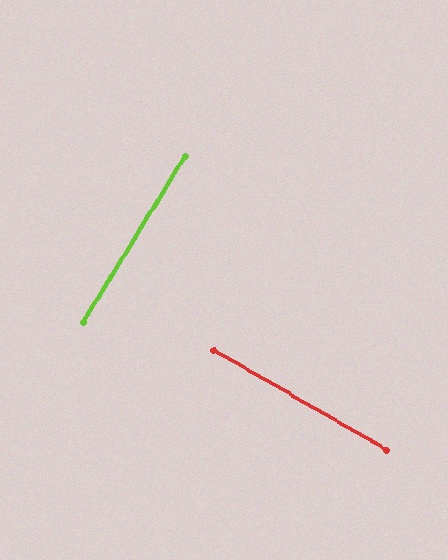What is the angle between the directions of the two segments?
Approximately 89 degrees.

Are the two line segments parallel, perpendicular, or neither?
Perpendicular — they meet at approximately 89°.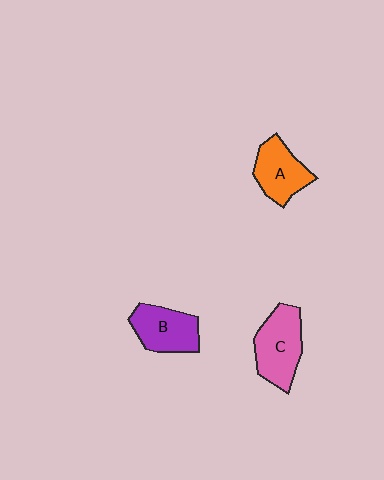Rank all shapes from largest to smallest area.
From largest to smallest: C (pink), B (purple), A (orange).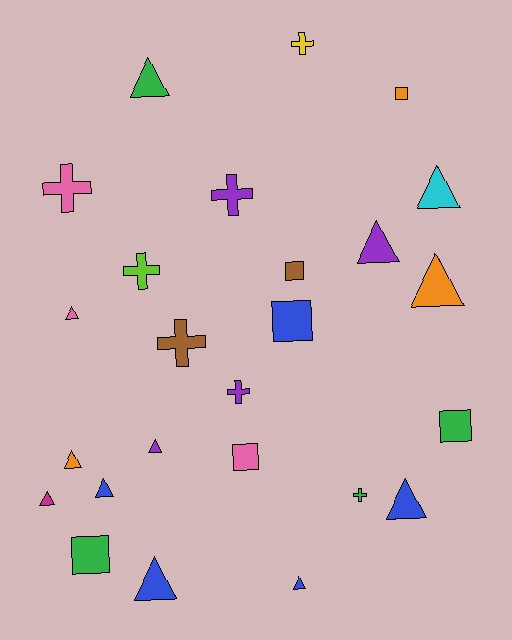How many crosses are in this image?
There are 7 crosses.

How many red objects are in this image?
There are no red objects.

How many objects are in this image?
There are 25 objects.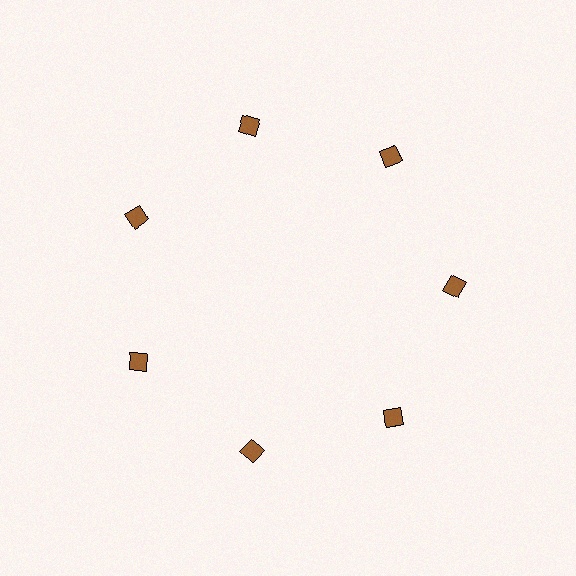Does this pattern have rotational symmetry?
Yes, this pattern has 7-fold rotational symmetry. It looks the same after rotating 51 degrees around the center.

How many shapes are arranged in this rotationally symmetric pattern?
There are 7 shapes, arranged in 7 groups of 1.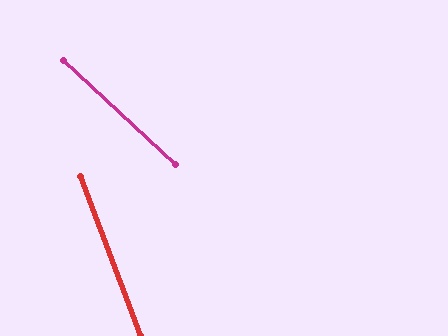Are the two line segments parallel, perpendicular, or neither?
Neither parallel nor perpendicular — they differ by about 27°.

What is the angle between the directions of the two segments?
Approximately 27 degrees.